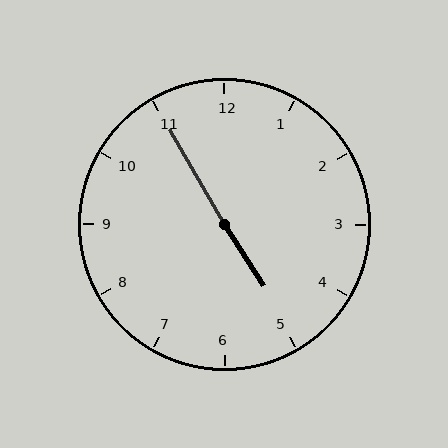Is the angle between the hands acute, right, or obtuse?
It is obtuse.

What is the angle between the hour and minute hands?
Approximately 178 degrees.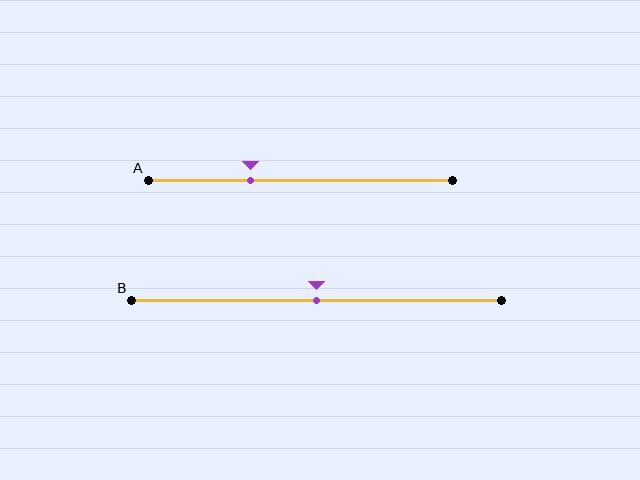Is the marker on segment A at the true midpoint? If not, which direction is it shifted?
No, the marker on segment A is shifted to the left by about 17% of the segment length.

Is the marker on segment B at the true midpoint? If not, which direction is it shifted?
Yes, the marker on segment B is at the true midpoint.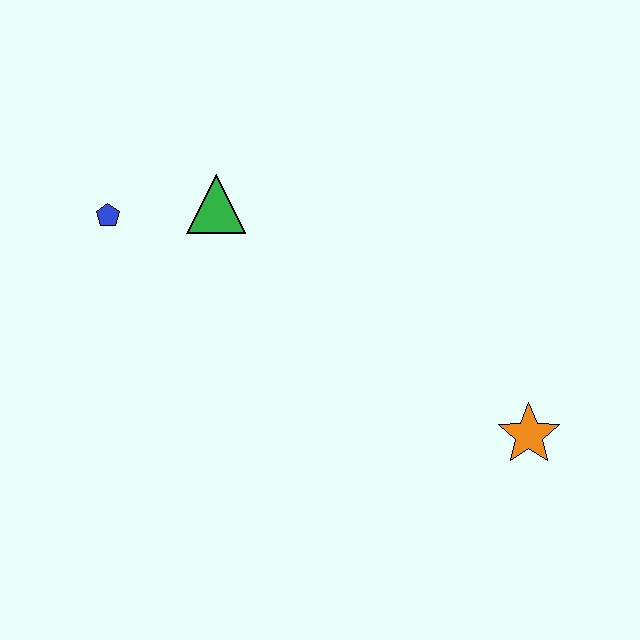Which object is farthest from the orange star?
The blue pentagon is farthest from the orange star.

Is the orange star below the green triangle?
Yes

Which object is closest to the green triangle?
The blue pentagon is closest to the green triangle.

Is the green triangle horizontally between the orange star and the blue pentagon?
Yes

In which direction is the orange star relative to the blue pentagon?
The orange star is to the right of the blue pentagon.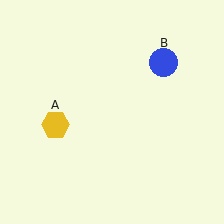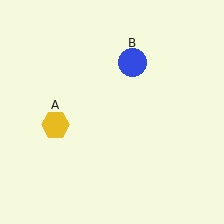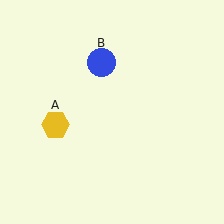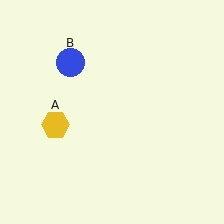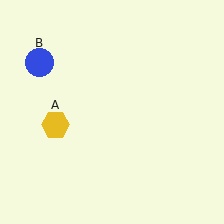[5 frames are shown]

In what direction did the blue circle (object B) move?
The blue circle (object B) moved left.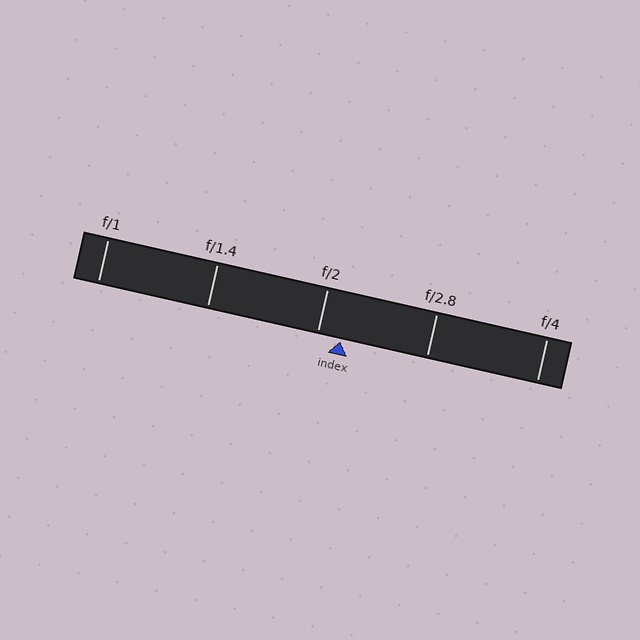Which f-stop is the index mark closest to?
The index mark is closest to f/2.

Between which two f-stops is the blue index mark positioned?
The index mark is between f/2 and f/2.8.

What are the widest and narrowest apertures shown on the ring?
The widest aperture shown is f/1 and the narrowest is f/4.